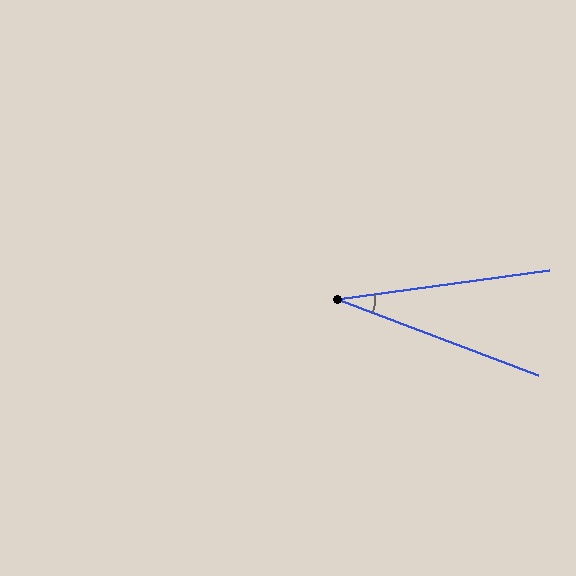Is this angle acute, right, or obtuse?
It is acute.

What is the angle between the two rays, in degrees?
Approximately 29 degrees.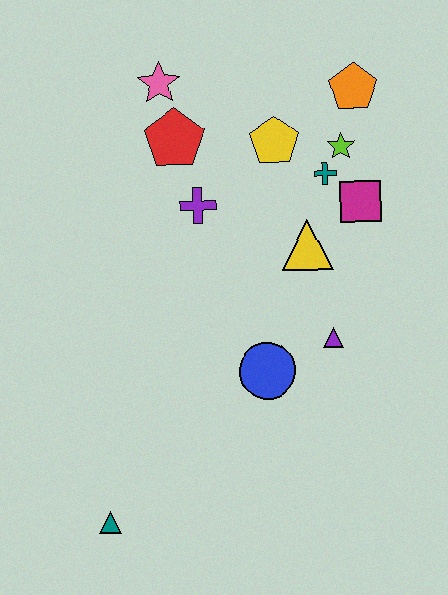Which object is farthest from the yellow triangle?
The teal triangle is farthest from the yellow triangle.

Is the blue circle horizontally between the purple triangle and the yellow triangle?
No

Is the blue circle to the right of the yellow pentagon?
No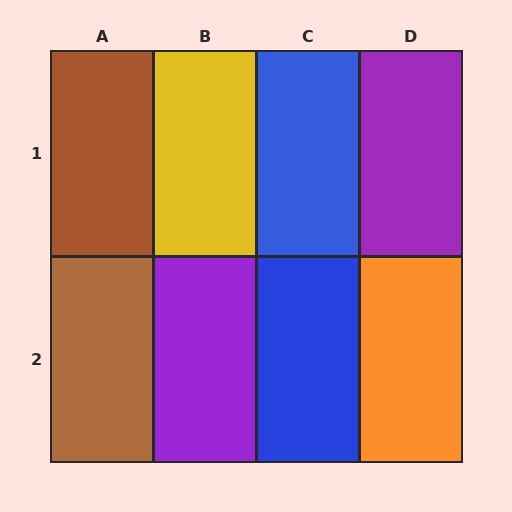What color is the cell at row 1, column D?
Purple.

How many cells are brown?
2 cells are brown.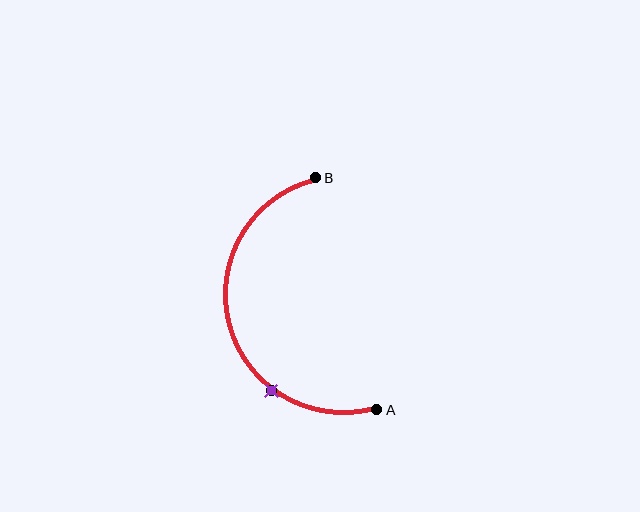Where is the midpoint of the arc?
The arc midpoint is the point on the curve farthest from the straight line joining A and B. It sits to the left of that line.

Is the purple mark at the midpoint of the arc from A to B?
No. The purple mark lies on the arc but is closer to endpoint A. The arc midpoint would be at the point on the curve equidistant along the arc from both A and B.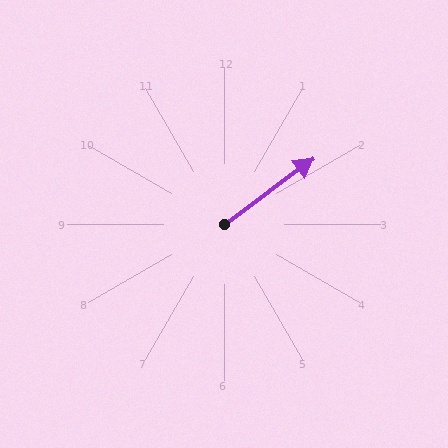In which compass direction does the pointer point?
Northeast.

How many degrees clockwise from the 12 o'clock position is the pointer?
Approximately 53 degrees.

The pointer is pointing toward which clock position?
Roughly 2 o'clock.